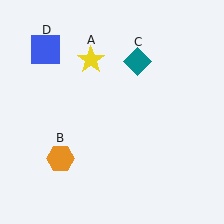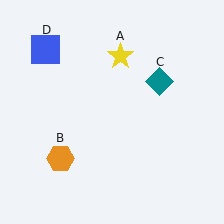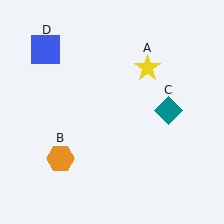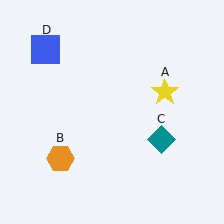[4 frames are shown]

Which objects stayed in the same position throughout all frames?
Orange hexagon (object B) and blue square (object D) remained stationary.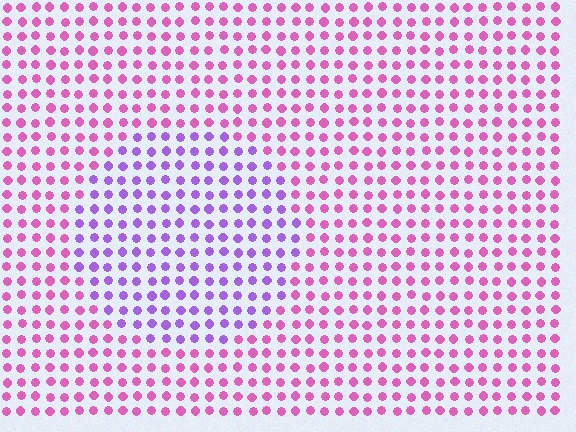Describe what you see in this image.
The image is filled with small pink elements in a uniform arrangement. A circle-shaped region is visible where the elements are tinted to a slightly different hue, forming a subtle color boundary.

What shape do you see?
I see a circle.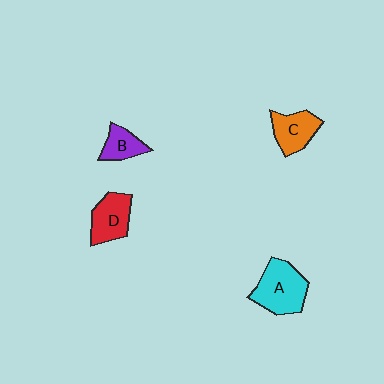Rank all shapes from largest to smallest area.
From largest to smallest: A (cyan), D (red), C (orange), B (purple).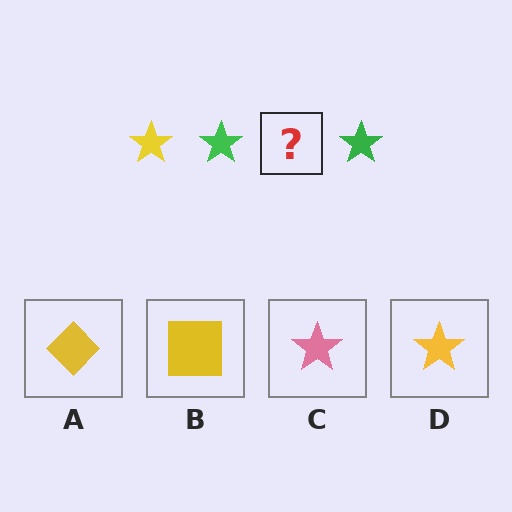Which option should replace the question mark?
Option D.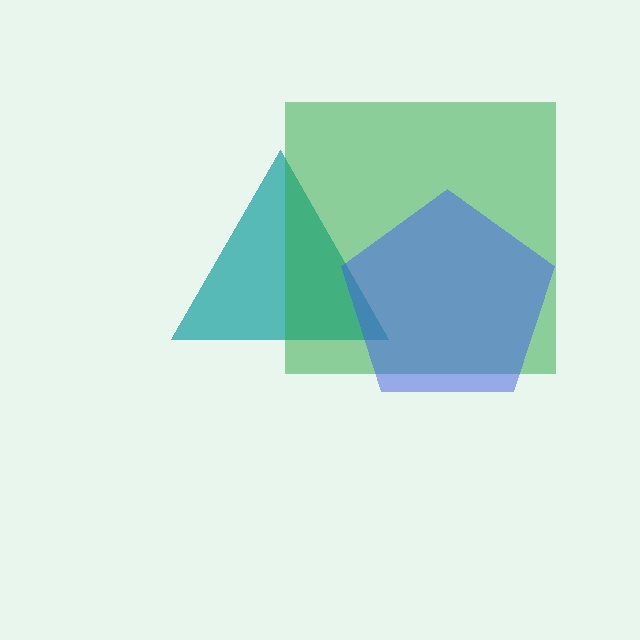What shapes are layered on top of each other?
The layered shapes are: a teal triangle, a green square, a blue pentagon.